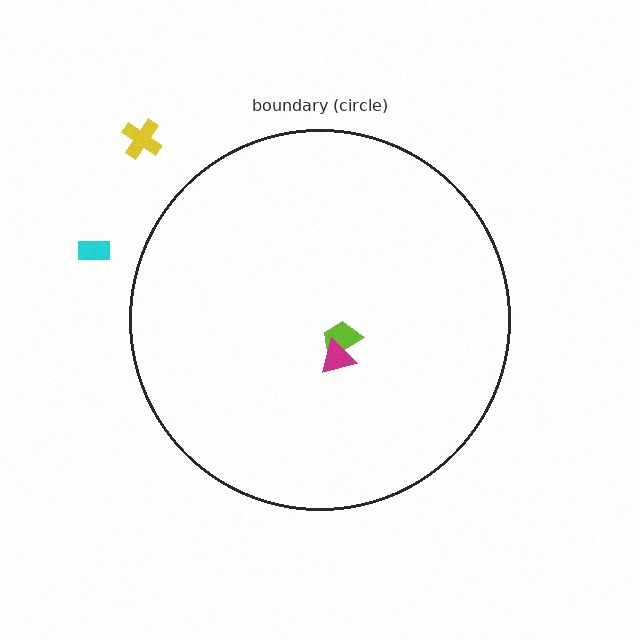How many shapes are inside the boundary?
2 inside, 2 outside.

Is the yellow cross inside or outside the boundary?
Outside.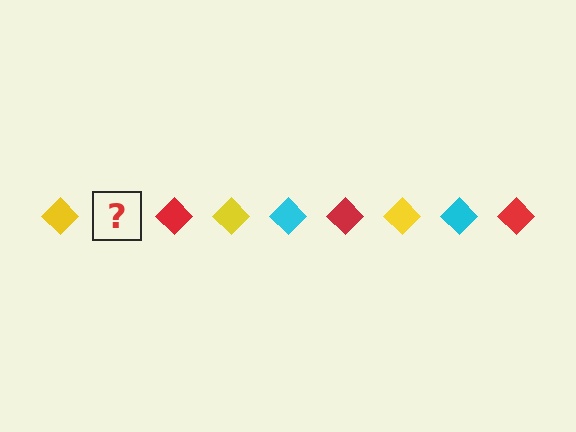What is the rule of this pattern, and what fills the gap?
The rule is that the pattern cycles through yellow, cyan, red diamonds. The gap should be filled with a cyan diamond.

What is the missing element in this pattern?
The missing element is a cyan diamond.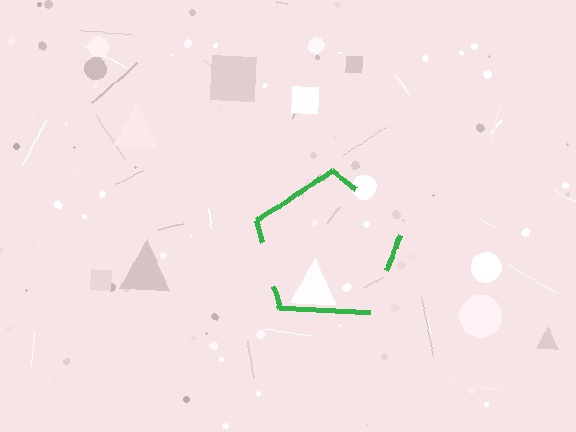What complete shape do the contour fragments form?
The contour fragments form a pentagon.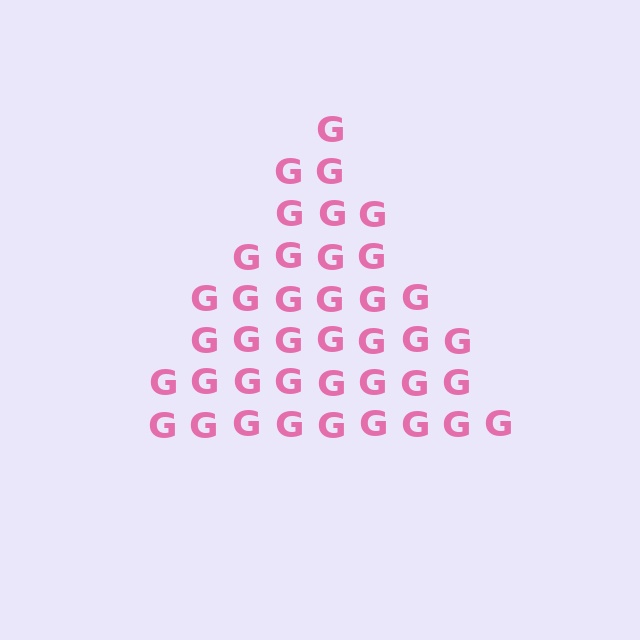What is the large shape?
The large shape is a triangle.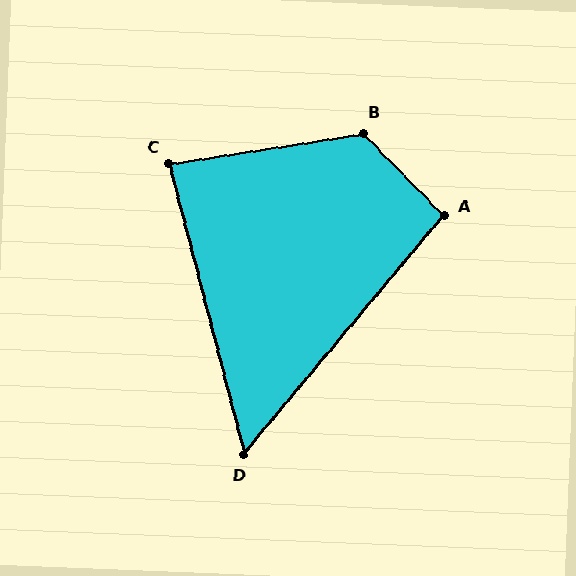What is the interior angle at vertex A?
Approximately 96 degrees (obtuse).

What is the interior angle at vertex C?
Approximately 84 degrees (acute).